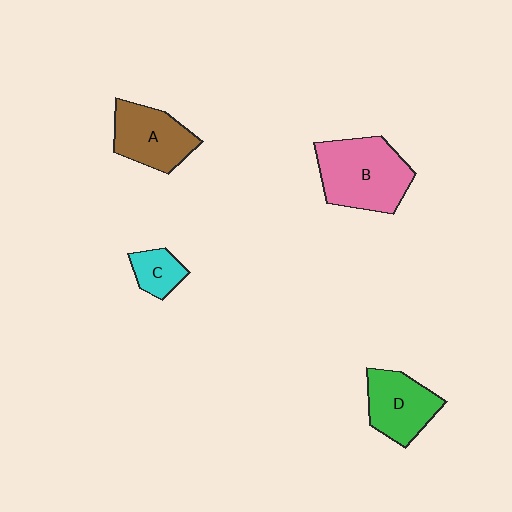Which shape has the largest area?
Shape B (pink).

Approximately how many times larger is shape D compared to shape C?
Approximately 2.0 times.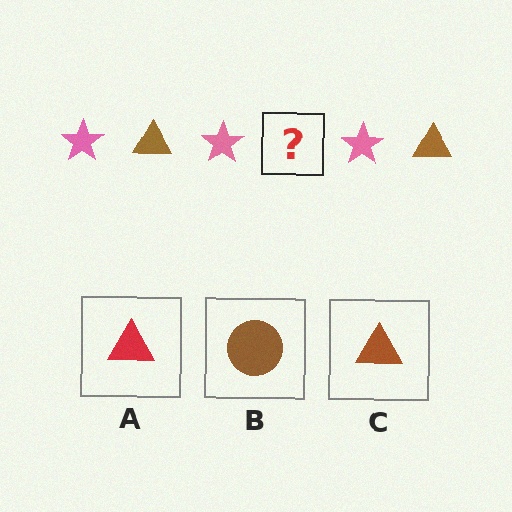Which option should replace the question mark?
Option C.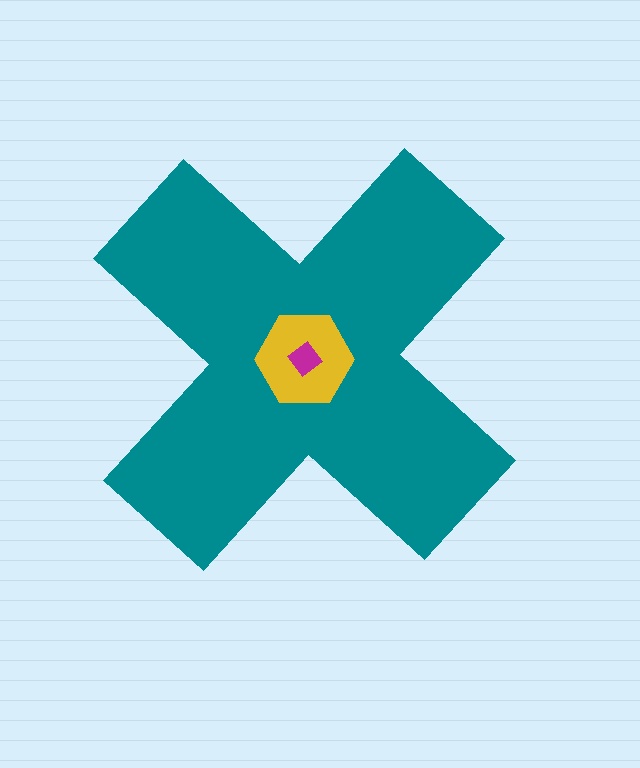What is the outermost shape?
The teal cross.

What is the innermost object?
The magenta diamond.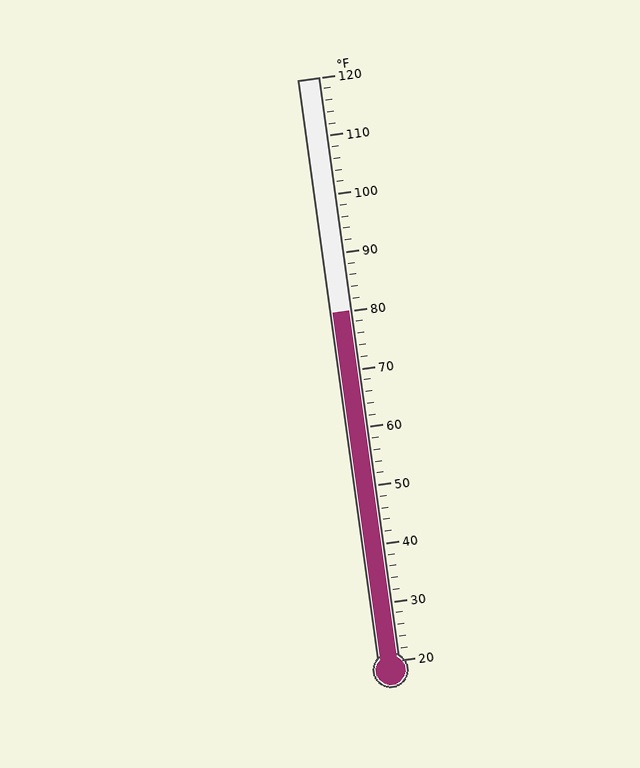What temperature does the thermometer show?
The thermometer shows approximately 80°F.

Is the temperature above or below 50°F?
The temperature is above 50°F.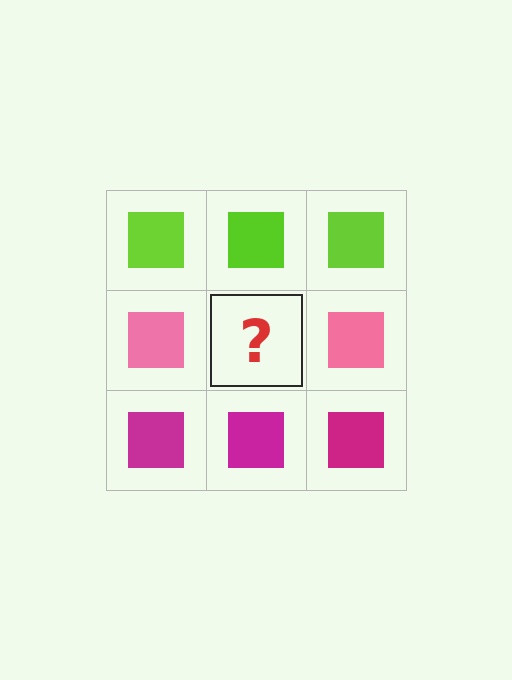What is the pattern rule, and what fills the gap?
The rule is that each row has a consistent color. The gap should be filled with a pink square.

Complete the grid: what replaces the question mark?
The question mark should be replaced with a pink square.